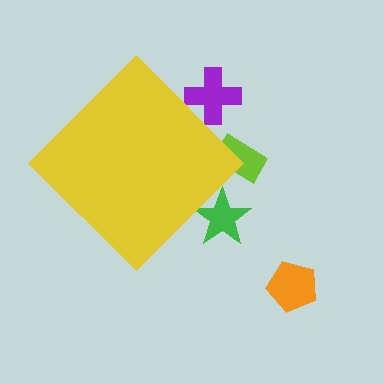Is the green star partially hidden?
Yes, the green star is partially hidden behind the yellow diamond.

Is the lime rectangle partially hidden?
Yes, the lime rectangle is partially hidden behind the yellow diamond.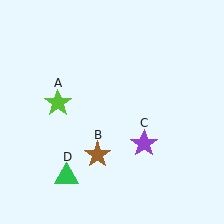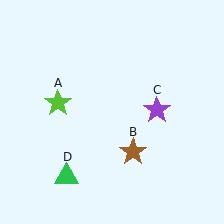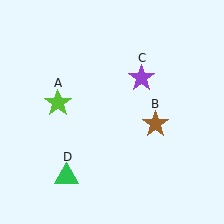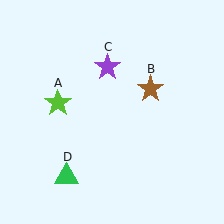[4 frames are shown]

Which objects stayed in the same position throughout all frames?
Lime star (object A) and green triangle (object D) remained stationary.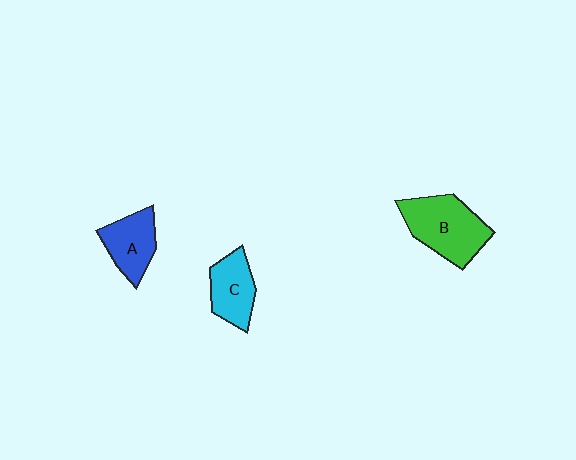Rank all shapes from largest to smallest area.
From largest to smallest: B (green), A (blue), C (cyan).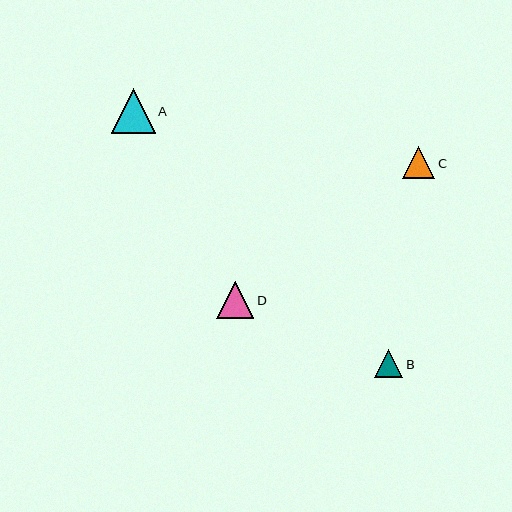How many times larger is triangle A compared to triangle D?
Triangle A is approximately 1.2 times the size of triangle D.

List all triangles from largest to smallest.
From largest to smallest: A, D, C, B.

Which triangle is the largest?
Triangle A is the largest with a size of approximately 44 pixels.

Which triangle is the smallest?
Triangle B is the smallest with a size of approximately 28 pixels.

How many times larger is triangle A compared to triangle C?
Triangle A is approximately 1.4 times the size of triangle C.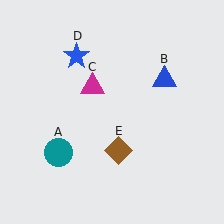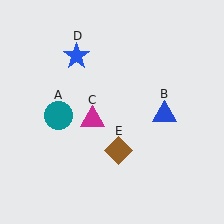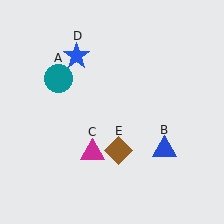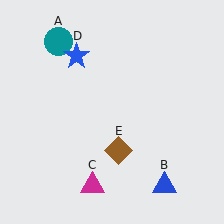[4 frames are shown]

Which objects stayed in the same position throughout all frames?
Blue star (object D) and brown diamond (object E) remained stationary.